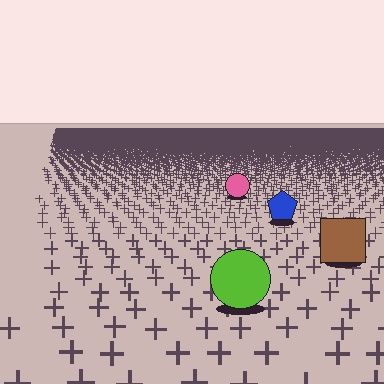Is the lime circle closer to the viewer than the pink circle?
Yes. The lime circle is closer — you can tell from the texture gradient: the ground texture is coarser near it.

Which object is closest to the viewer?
The lime circle is closest. The texture marks near it are larger and more spread out.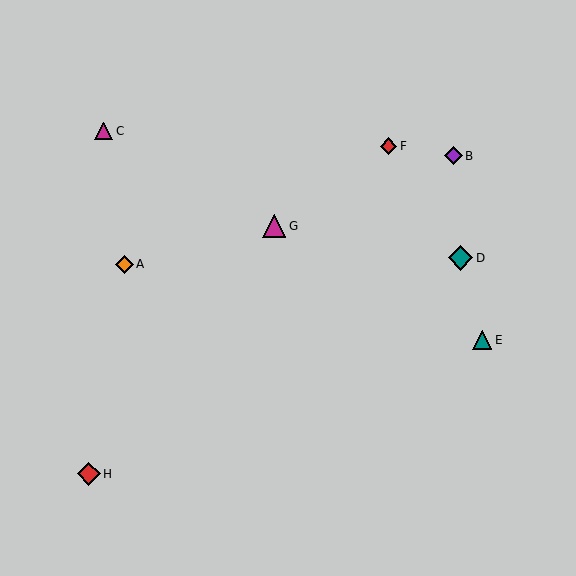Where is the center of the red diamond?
The center of the red diamond is at (388, 146).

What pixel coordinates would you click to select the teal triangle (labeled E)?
Click at (482, 340) to select the teal triangle E.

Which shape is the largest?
The teal diamond (labeled D) is the largest.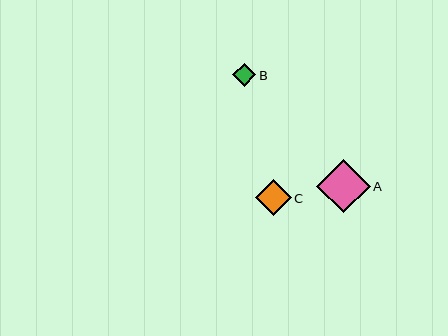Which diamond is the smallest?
Diamond B is the smallest with a size of approximately 23 pixels.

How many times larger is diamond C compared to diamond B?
Diamond C is approximately 1.6 times the size of diamond B.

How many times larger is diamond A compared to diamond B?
Diamond A is approximately 2.3 times the size of diamond B.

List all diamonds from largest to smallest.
From largest to smallest: A, C, B.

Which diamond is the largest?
Diamond A is the largest with a size of approximately 53 pixels.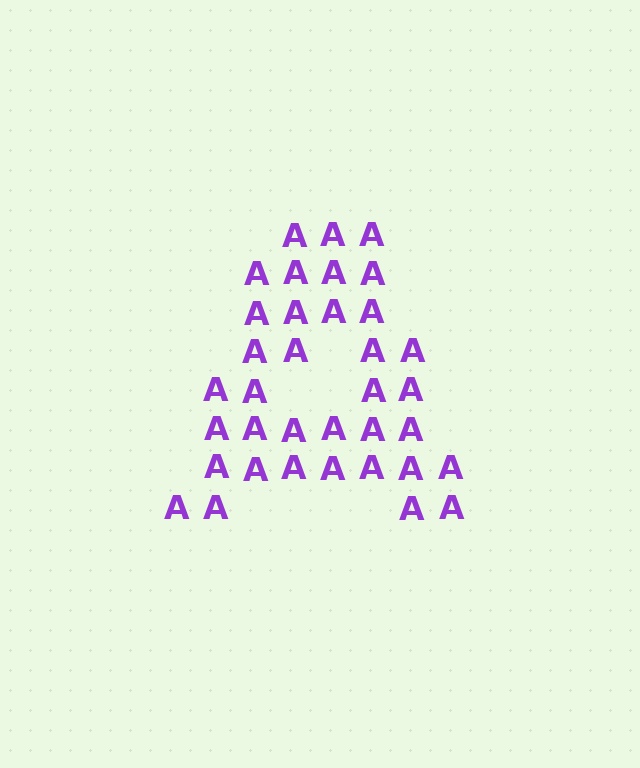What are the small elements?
The small elements are letter A's.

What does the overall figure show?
The overall figure shows the letter A.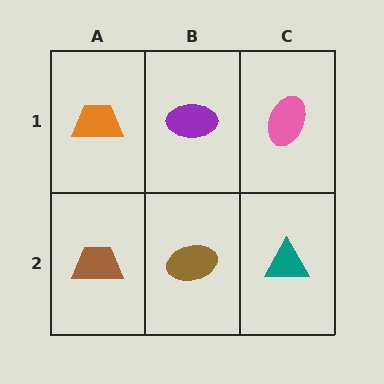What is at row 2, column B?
A brown ellipse.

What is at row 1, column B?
A purple ellipse.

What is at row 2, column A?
A brown trapezoid.